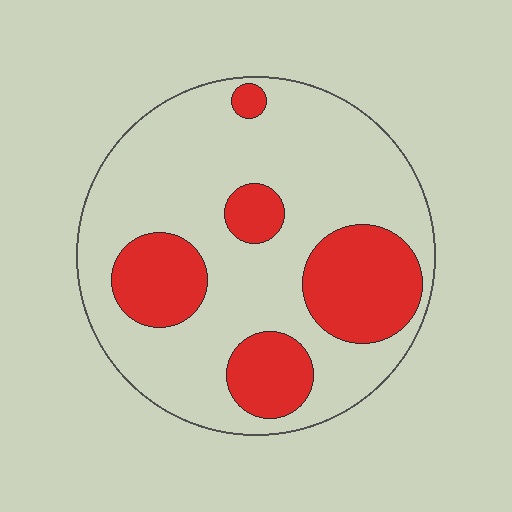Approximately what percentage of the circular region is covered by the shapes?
Approximately 30%.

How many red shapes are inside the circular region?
5.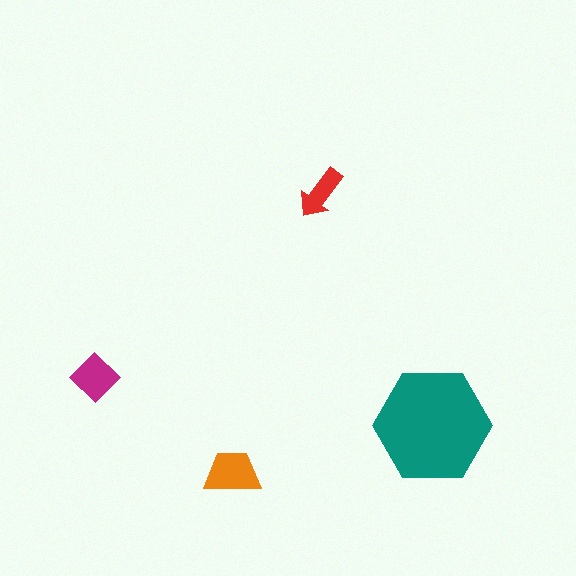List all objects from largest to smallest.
The teal hexagon, the orange trapezoid, the magenta diamond, the red arrow.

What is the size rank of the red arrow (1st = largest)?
4th.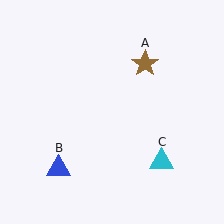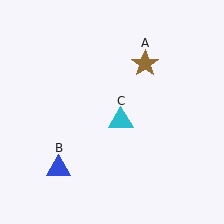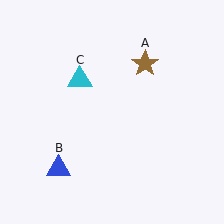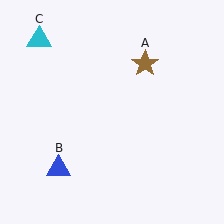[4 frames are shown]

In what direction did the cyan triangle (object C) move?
The cyan triangle (object C) moved up and to the left.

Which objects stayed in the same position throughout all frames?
Brown star (object A) and blue triangle (object B) remained stationary.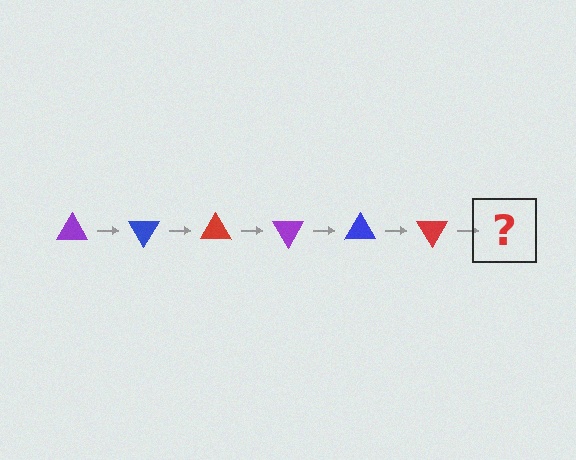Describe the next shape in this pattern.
It should be a purple triangle, rotated 360 degrees from the start.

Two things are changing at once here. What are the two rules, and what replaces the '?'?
The two rules are that it rotates 60 degrees each step and the color cycles through purple, blue, and red. The '?' should be a purple triangle, rotated 360 degrees from the start.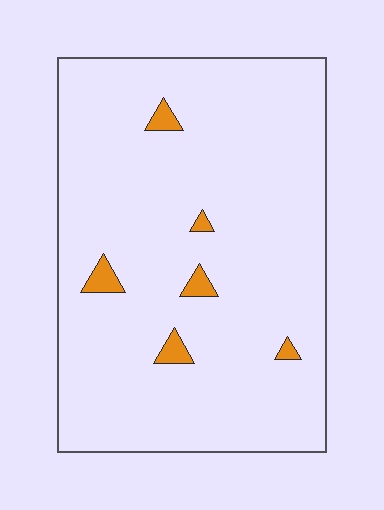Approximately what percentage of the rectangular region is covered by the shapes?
Approximately 5%.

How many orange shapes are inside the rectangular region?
6.